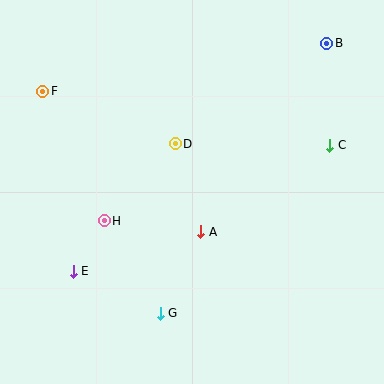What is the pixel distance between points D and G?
The distance between D and G is 170 pixels.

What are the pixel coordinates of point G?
Point G is at (160, 313).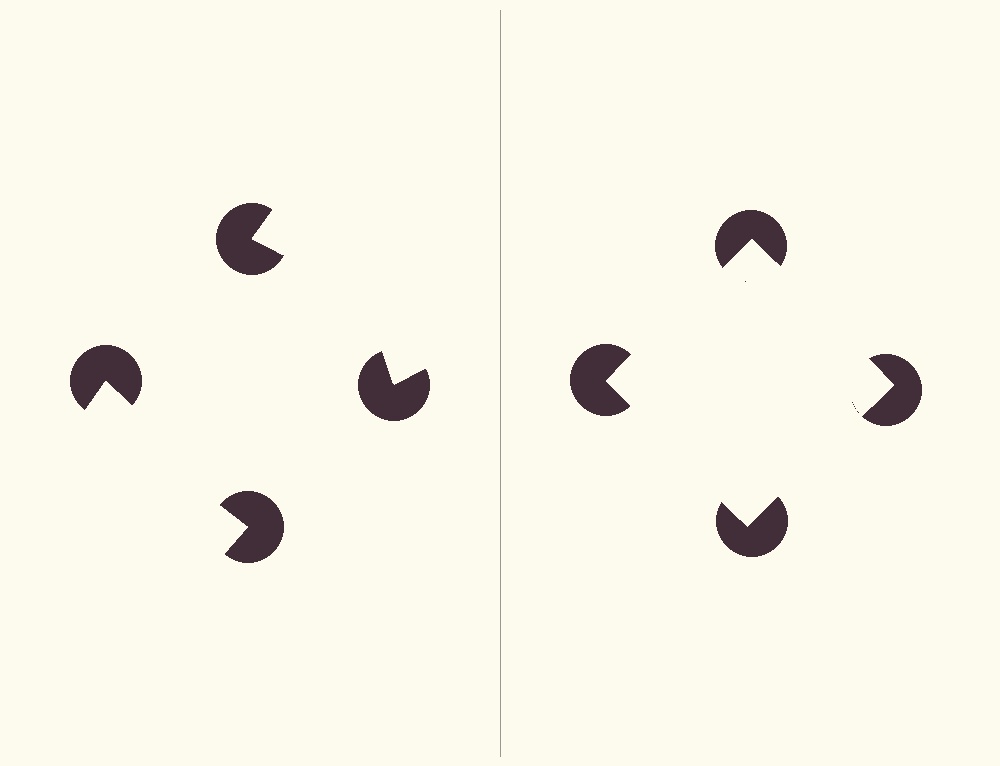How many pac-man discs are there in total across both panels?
8 — 4 on each side.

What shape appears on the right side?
An illusory square.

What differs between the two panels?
The pac-man discs are positioned identically on both sides; only the wedge orientations differ. On the right they align to a square; on the left they are misaligned.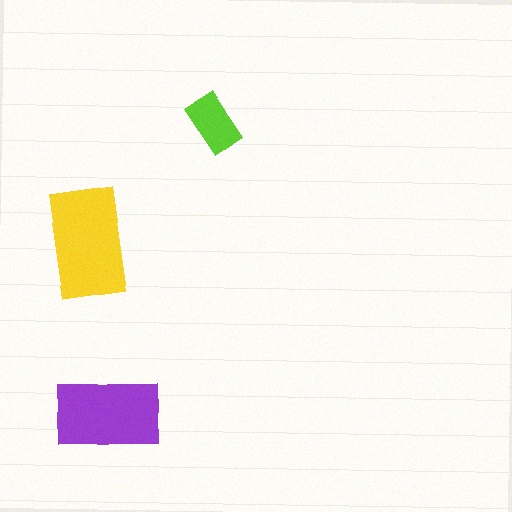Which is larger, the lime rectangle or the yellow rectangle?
The yellow one.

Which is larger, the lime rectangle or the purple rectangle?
The purple one.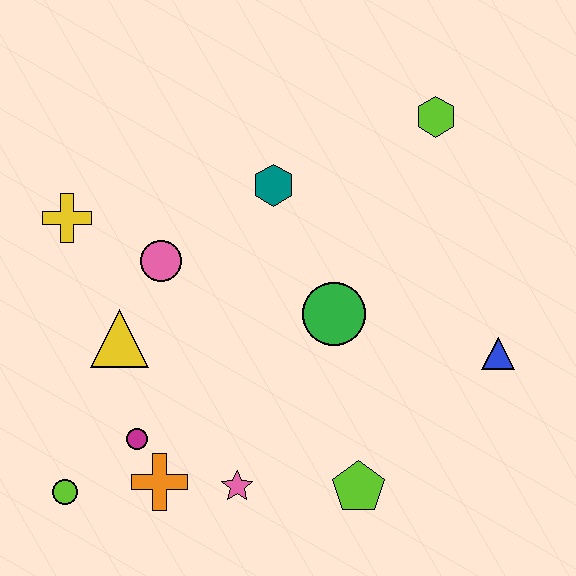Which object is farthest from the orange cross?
The lime hexagon is farthest from the orange cross.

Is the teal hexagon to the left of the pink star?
No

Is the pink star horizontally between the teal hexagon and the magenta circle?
Yes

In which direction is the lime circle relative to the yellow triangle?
The lime circle is below the yellow triangle.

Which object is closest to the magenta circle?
The orange cross is closest to the magenta circle.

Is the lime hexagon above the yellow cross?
Yes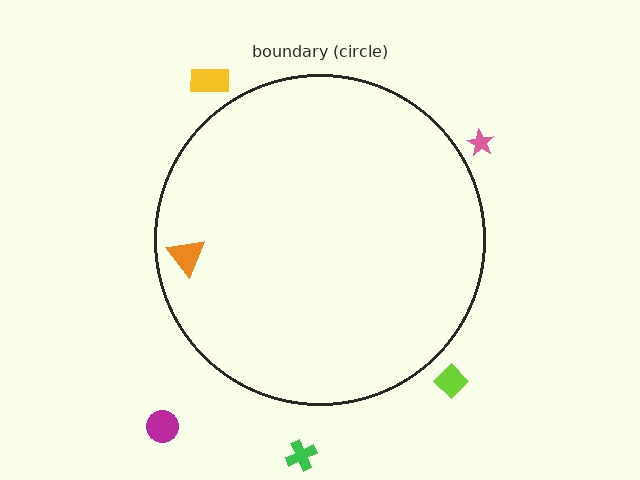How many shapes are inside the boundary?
1 inside, 5 outside.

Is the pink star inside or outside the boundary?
Outside.